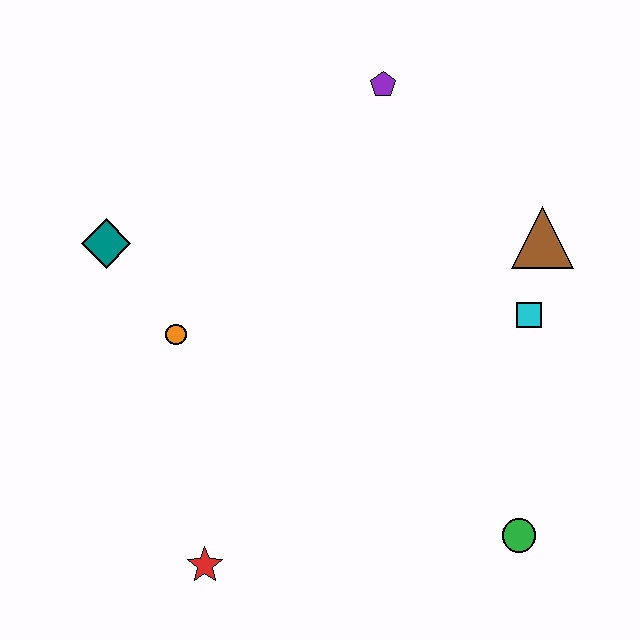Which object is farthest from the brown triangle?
The red star is farthest from the brown triangle.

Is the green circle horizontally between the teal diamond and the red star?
No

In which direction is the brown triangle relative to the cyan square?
The brown triangle is above the cyan square.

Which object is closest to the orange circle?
The teal diamond is closest to the orange circle.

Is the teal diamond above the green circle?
Yes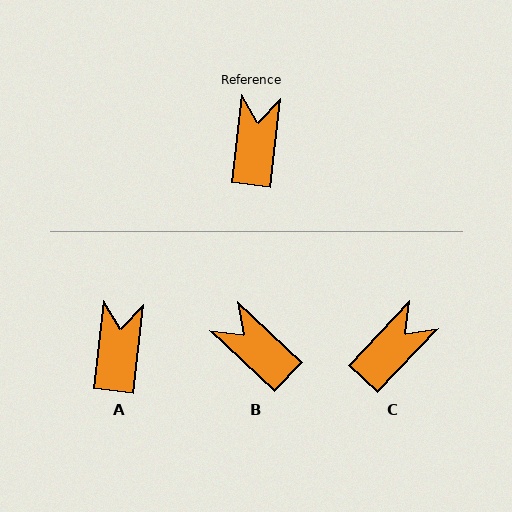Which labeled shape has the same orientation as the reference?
A.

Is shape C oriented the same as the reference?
No, it is off by about 37 degrees.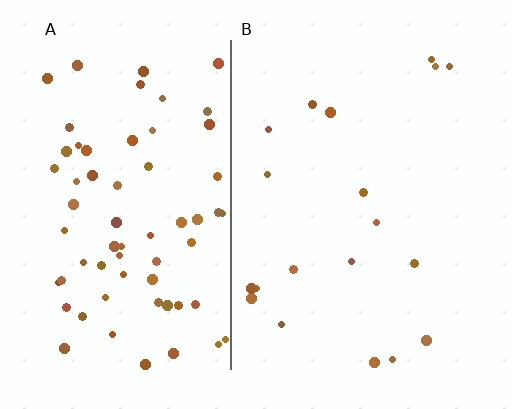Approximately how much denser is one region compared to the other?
Approximately 3.5× — region A over region B.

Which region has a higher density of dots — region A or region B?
A (the left).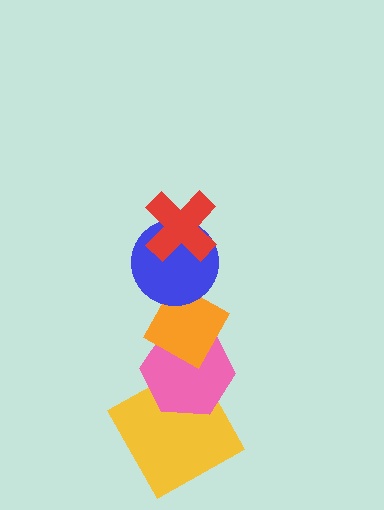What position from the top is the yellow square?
The yellow square is 5th from the top.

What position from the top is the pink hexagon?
The pink hexagon is 4th from the top.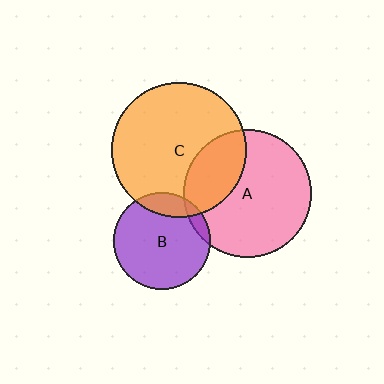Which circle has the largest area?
Circle C (orange).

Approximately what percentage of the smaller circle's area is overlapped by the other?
Approximately 30%.